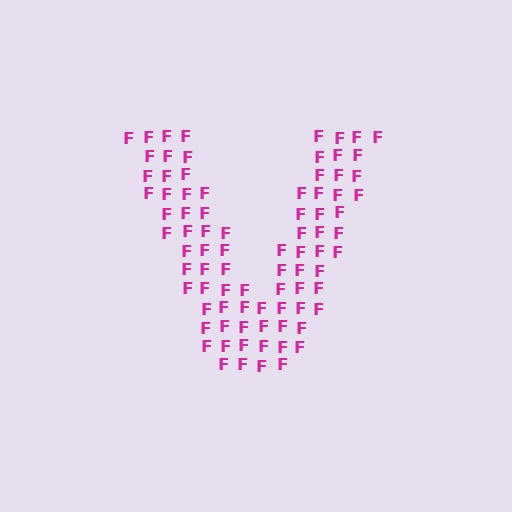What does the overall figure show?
The overall figure shows the letter V.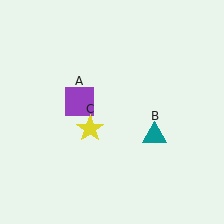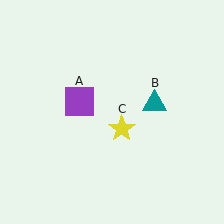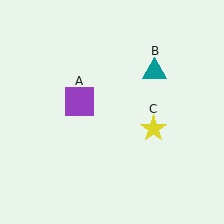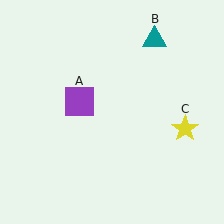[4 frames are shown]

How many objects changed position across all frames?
2 objects changed position: teal triangle (object B), yellow star (object C).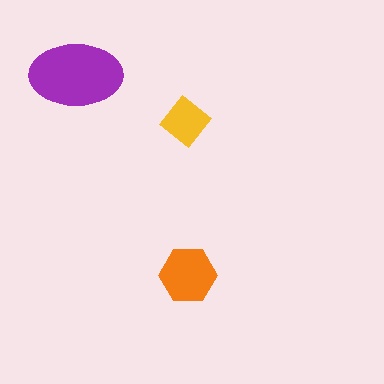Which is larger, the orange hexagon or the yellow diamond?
The orange hexagon.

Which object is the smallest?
The yellow diamond.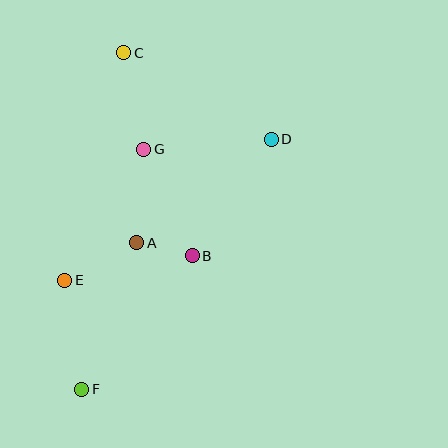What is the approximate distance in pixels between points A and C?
The distance between A and C is approximately 190 pixels.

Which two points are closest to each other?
Points A and B are closest to each other.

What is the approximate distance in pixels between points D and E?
The distance between D and E is approximately 250 pixels.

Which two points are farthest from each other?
Points C and F are farthest from each other.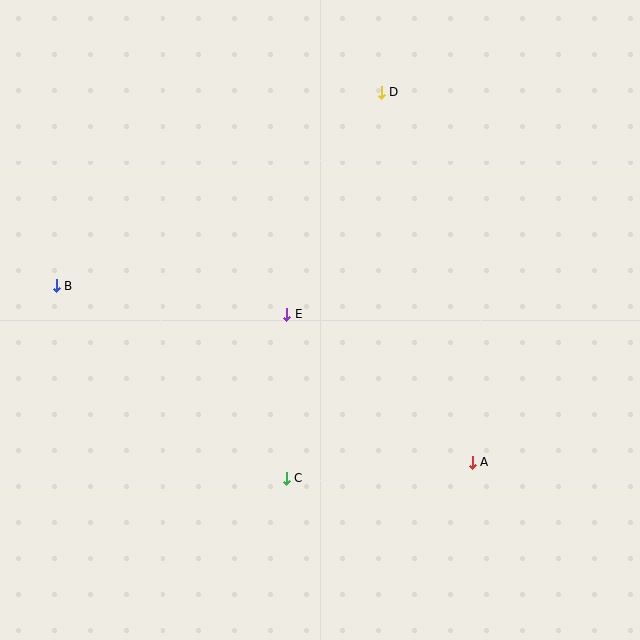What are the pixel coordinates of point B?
Point B is at (56, 286).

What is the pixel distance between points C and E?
The distance between C and E is 164 pixels.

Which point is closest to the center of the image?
Point E at (287, 314) is closest to the center.